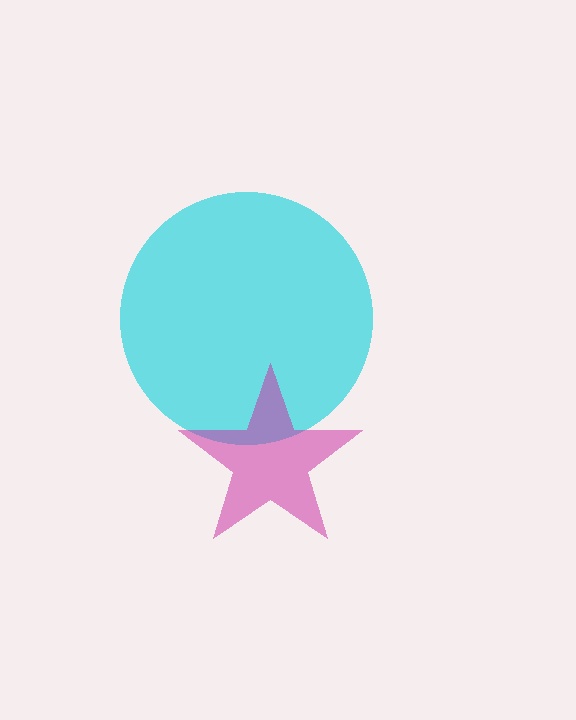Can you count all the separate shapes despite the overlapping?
Yes, there are 2 separate shapes.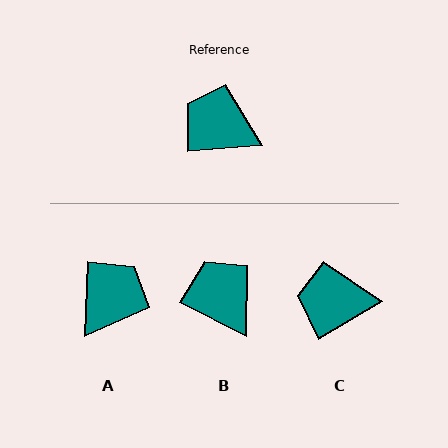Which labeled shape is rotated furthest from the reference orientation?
A, about 97 degrees away.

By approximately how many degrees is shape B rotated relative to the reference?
Approximately 31 degrees clockwise.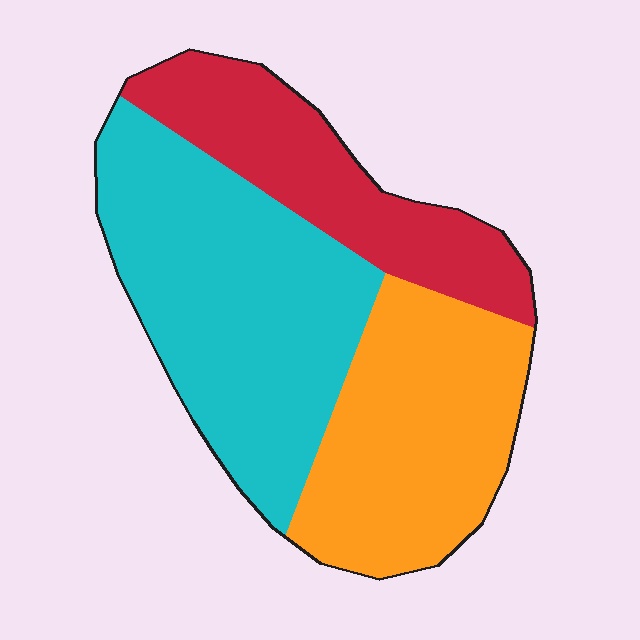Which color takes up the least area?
Red, at roughly 25%.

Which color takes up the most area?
Cyan, at roughly 45%.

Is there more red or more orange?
Orange.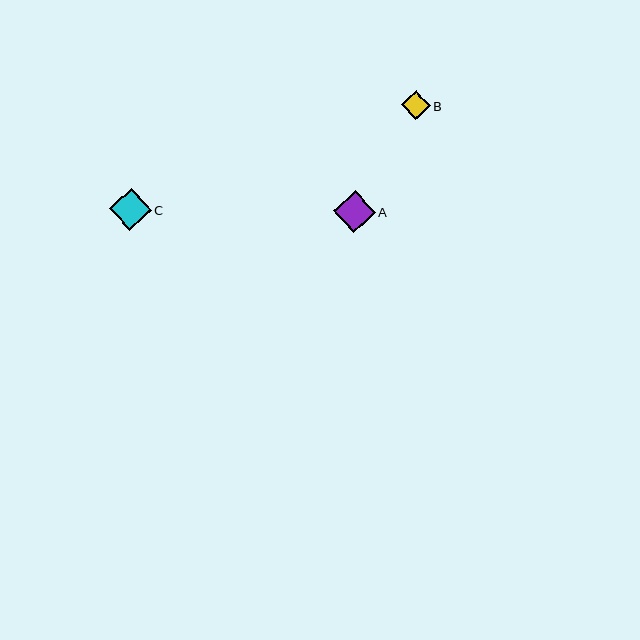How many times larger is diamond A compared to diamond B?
Diamond A is approximately 1.4 times the size of diamond B.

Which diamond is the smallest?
Diamond B is the smallest with a size of approximately 29 pixels.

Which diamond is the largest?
Diamond C is the largest with a size of approximately 42 pixels.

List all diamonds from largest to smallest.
From largest to smallest: C, A, B.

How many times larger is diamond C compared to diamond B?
Diamond C is approximately 1.4 times the size of diamond B.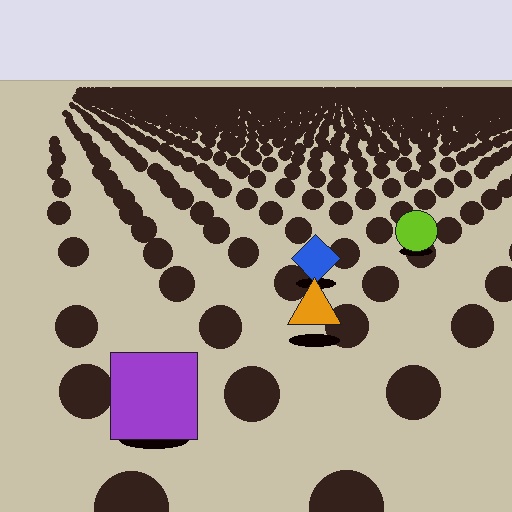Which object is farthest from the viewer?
The lime circle is farthest from the viewer. It appears smaller and the ground texture around it is denser.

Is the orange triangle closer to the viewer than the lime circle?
Yes. The orange triangle is closer — you can tell from the texture gradient: the ground texture is coarser near it.